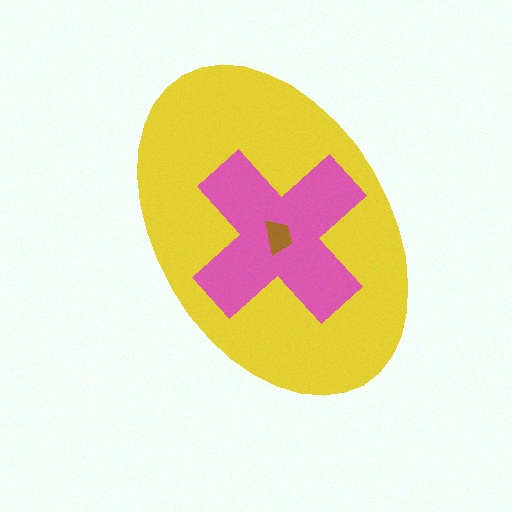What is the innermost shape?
The brown trapezoid.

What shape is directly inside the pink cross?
The brown trapezoid.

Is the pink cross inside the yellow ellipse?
Yes.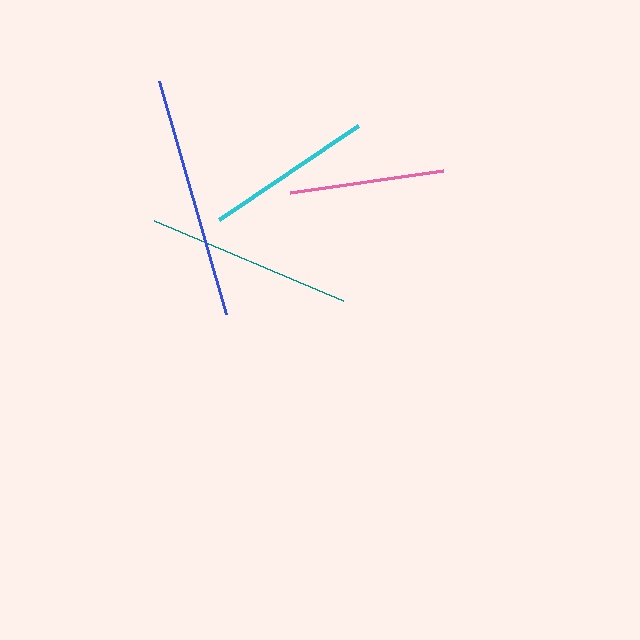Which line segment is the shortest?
The pink line is the shortest at approximately 154 pixels.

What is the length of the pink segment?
The pink segment is approximately 154 pixels long.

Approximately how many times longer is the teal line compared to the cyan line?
The teal line is approximately 1.2 times the length of the cyan line.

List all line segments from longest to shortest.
From longest to shortest: blue, teal, cyan, pink.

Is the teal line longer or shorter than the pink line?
The teal line is longer than the pink line.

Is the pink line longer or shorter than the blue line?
The blue line is longer than the pink line.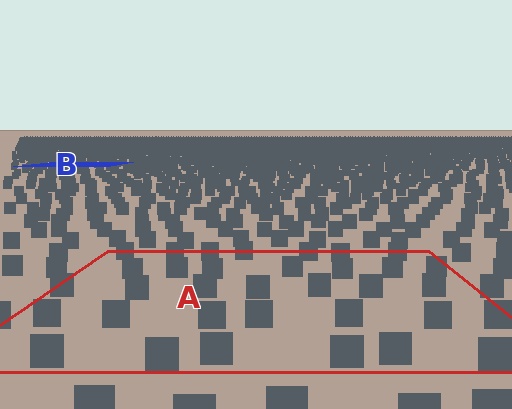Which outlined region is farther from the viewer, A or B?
Region B is farther from the viewer — the texture elements inside it appear smaller and more densely packed.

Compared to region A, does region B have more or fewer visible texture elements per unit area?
Region B has more texture elements per unit area — they are packed more densely because it is farther away.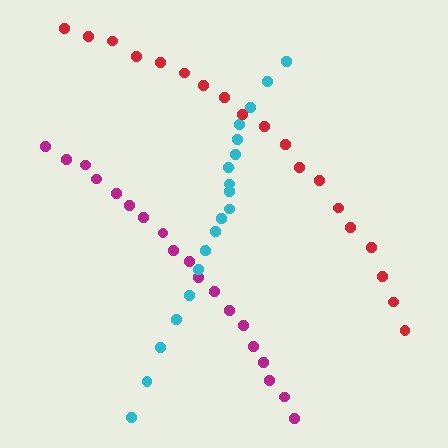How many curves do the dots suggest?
There are 3 distinct paths.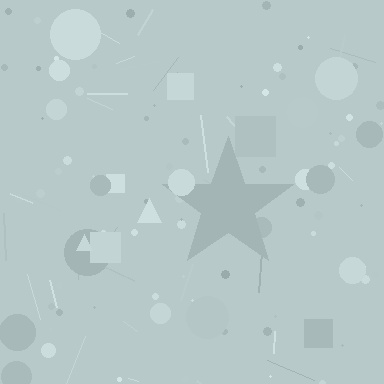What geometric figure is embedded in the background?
A star is embedded in the background.